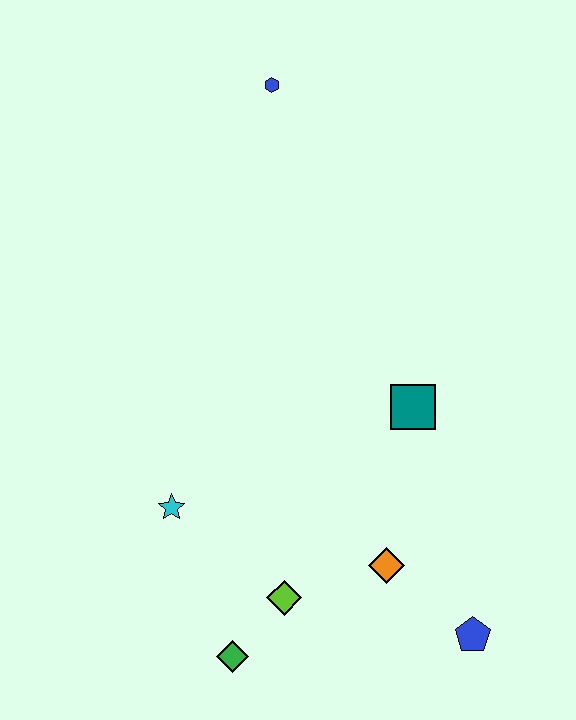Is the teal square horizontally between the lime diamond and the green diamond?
No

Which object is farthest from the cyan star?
The blue hexagon is farthest from the cyan star.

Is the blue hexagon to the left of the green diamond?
No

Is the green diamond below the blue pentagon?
Yes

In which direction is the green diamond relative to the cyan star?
The green diamond is below the cyan star.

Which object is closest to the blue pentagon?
The orange diamond is closest to the blue pentagon.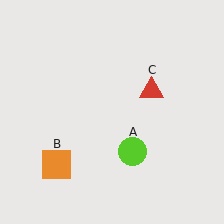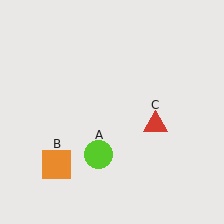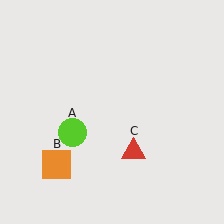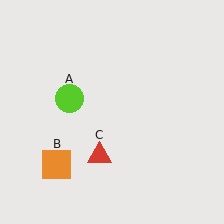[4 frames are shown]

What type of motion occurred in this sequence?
The lime circle (object A), red triangle (object C) rotated clockwise around the center of the scene.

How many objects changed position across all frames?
2 objects changed position: lime circle (object A), red triangle (object C).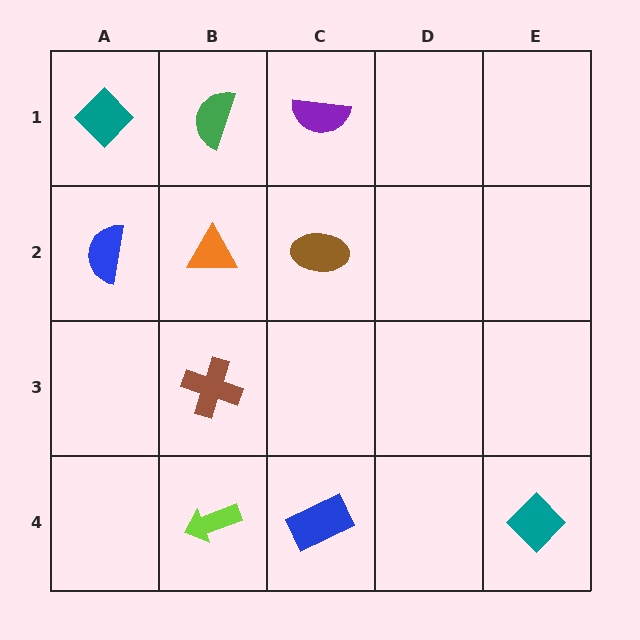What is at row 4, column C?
A blue rectangle.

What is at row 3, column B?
A brown cross.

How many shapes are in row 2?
3 shapes.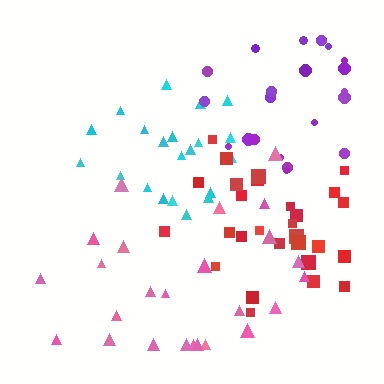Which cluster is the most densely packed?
Red.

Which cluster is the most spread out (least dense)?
Pink.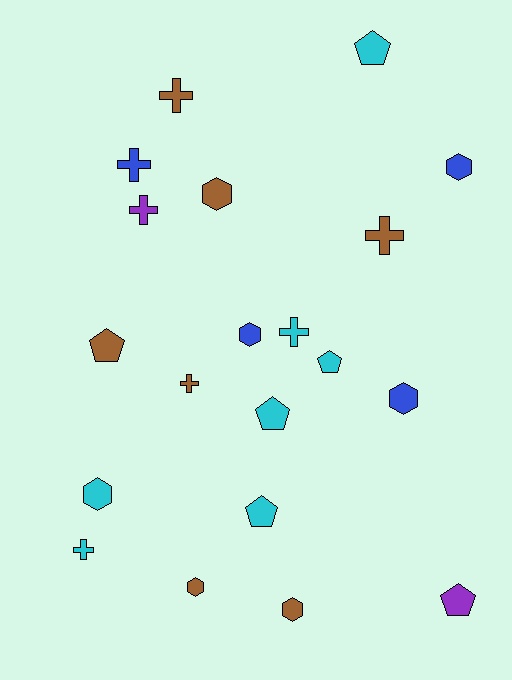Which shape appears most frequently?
Hexagon, with 7 objects.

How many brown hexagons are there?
There are 3 brown hexagons.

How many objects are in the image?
There are 20 objects.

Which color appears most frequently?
Brown, with 7 objects.